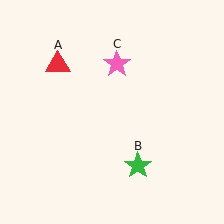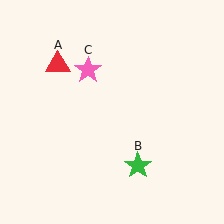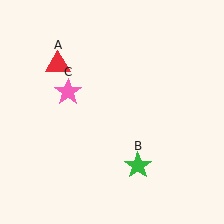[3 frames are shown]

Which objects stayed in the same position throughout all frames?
Red triangle (object A) and green star (object B) remained stationary.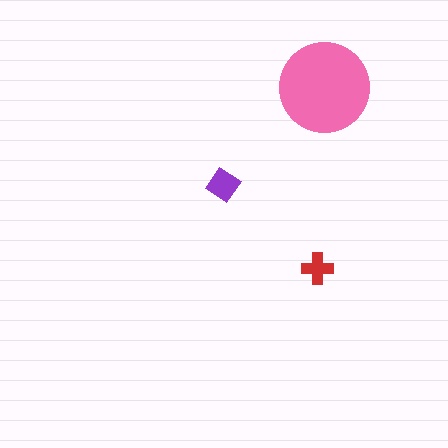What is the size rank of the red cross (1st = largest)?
3rd.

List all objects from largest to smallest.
The pink circle, the purple diamond, the red cross.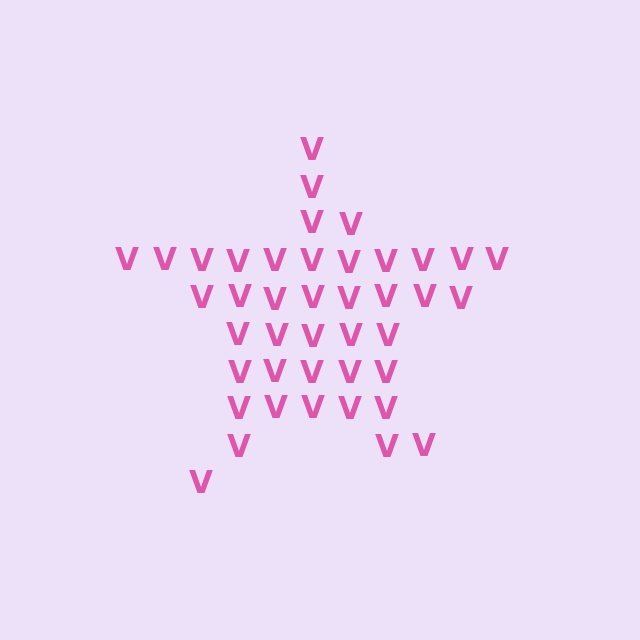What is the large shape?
The large shape is a star.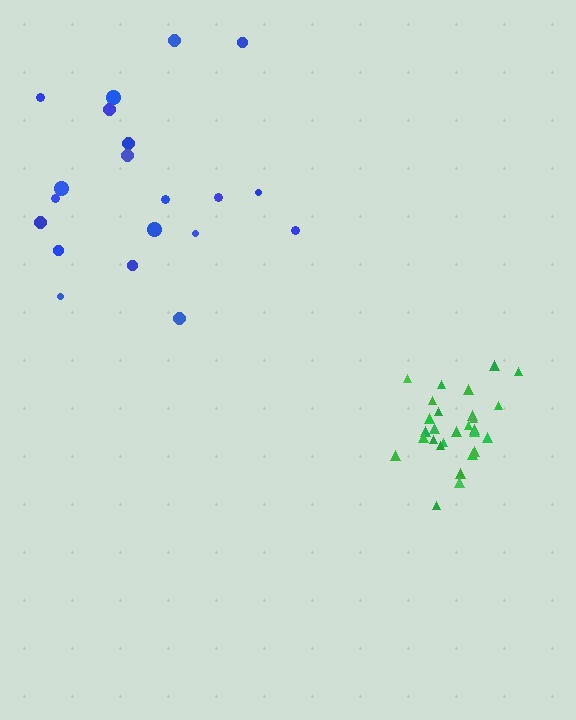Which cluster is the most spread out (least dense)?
Blue.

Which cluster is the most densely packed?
Green.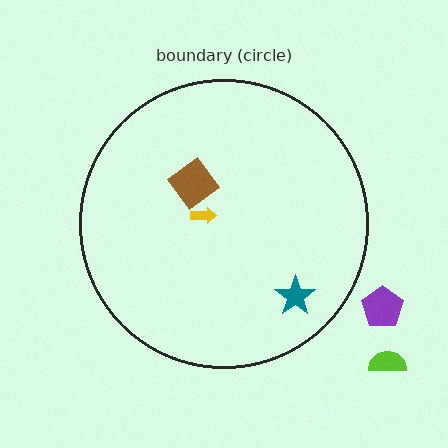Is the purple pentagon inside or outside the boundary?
Outside.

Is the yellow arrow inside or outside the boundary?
Inside.